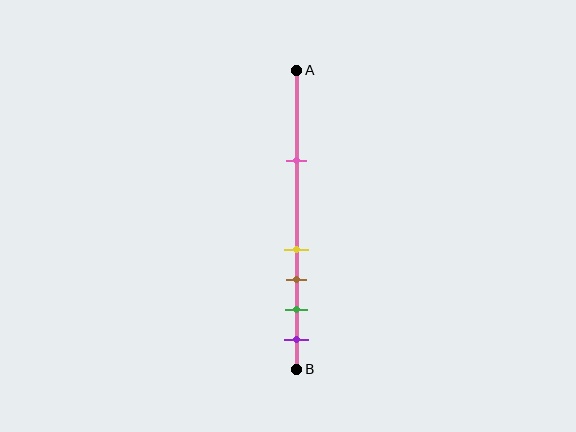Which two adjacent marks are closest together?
The yellow and brown marks are the closest adjacent pair.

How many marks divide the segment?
There are 5 marks dividing the segment.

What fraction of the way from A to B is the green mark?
The green mark is approximately 80% (0.8) of the way from A to B.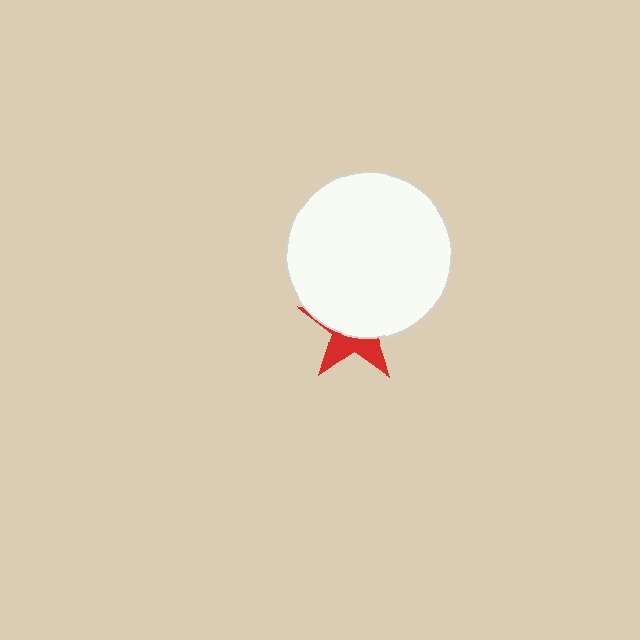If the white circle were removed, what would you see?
You would see the complete red star.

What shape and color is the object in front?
The object in front is a white circle.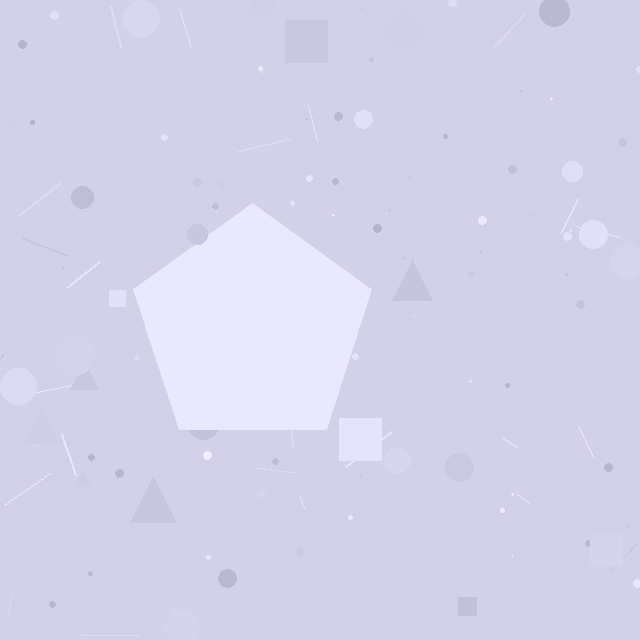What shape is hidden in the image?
A pentagon is hidden in the image.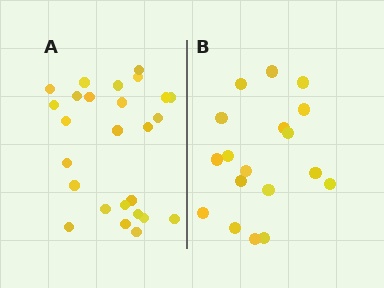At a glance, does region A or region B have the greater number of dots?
Region A (the left region) has more dots.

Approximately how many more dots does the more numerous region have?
Region A has roughly 8 or so more dots than region B.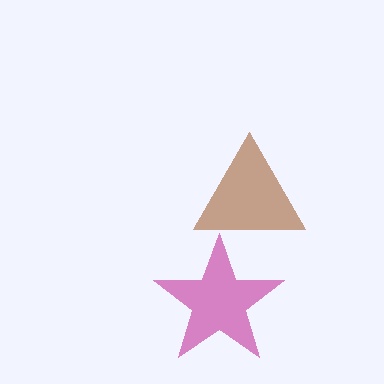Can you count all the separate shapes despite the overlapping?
Yes, there are 2 separate shapes.